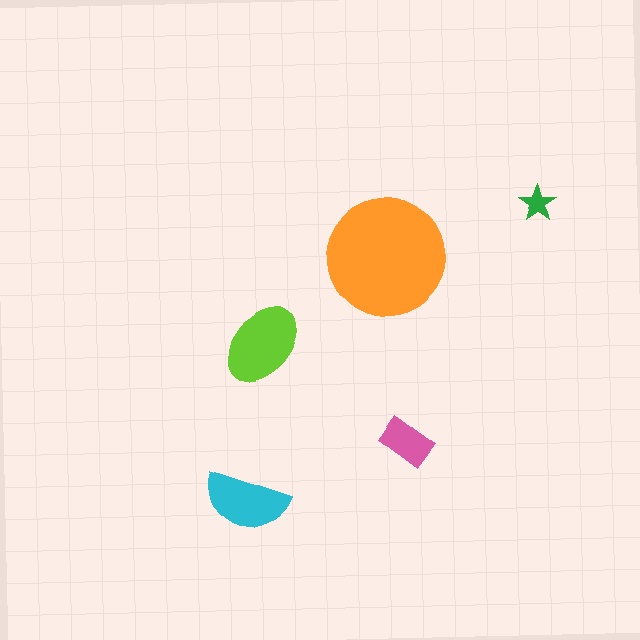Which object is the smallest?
The green star.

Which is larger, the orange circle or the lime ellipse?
The orange circle.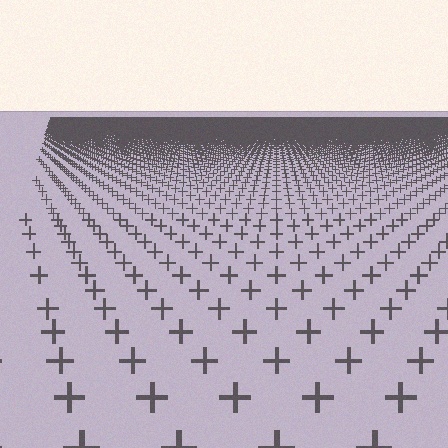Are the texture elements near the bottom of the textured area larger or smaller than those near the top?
Larger. Near the bottom, elements are closer to the viewer and appear at a bigger on-screen size.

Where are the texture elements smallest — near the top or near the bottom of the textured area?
Near the top.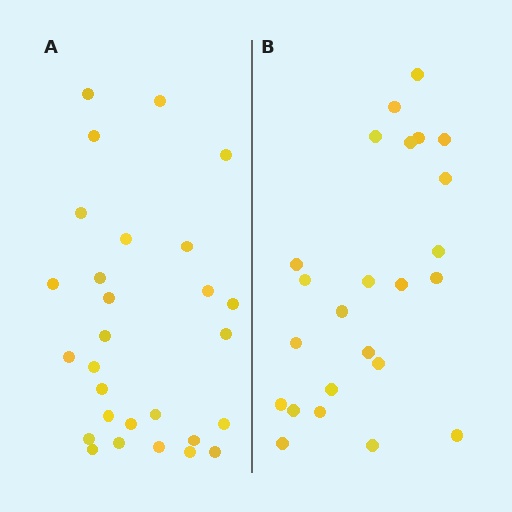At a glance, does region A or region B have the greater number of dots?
Region A (the left region) has more dots.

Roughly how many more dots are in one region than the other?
Region A has about 4 more dots than region B.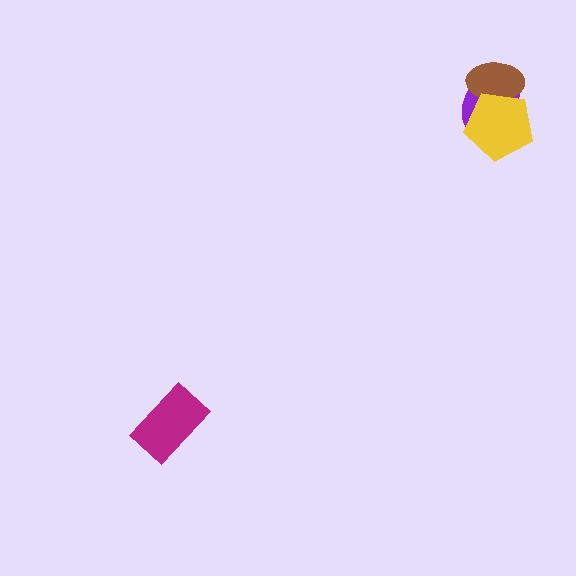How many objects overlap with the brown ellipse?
2 objects overlap with the brown ellipse.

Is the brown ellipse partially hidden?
Yes, it is partially covered by another shape.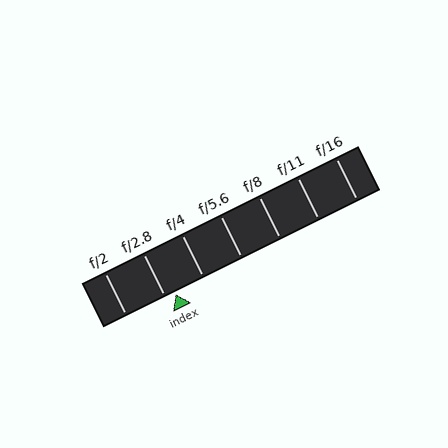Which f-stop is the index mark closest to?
The index mark is closest to f/2.8.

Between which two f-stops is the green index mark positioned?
The index mark is between f/2.8 and f/4.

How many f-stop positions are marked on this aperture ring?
There are 7 f-stop positions marked.